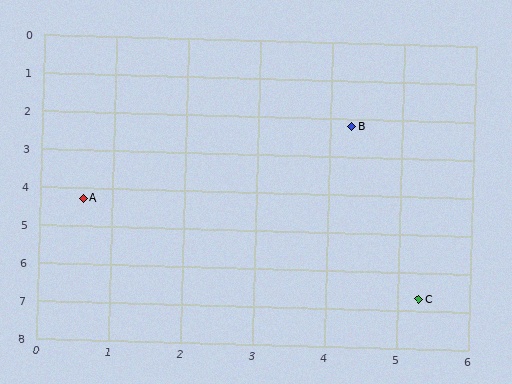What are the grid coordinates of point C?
Point C is at approximately (5.3, 6.7).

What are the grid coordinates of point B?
Point B is at approximately (4.3, 2.2).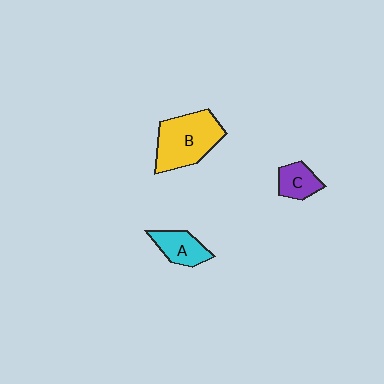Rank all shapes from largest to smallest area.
From largest to smallest: B (yellow), A (cyan), C (purple).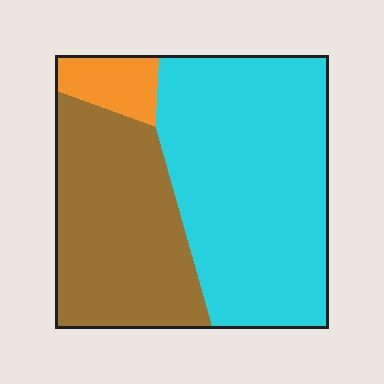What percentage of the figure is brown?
Brown covers about 35% of the figure.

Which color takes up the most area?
Cyan, at roughly 55%.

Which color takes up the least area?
Orange, at roughly 5%.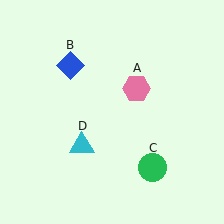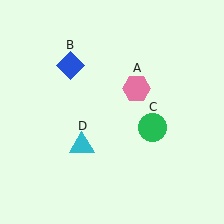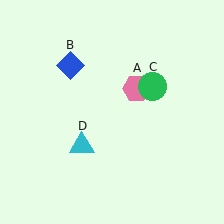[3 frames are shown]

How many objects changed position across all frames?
1 object changed position: green circle (object C).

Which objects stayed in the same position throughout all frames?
Pink hexagon (object A) and blue diamond (object B) and cyan triangle (object D) remained stationary.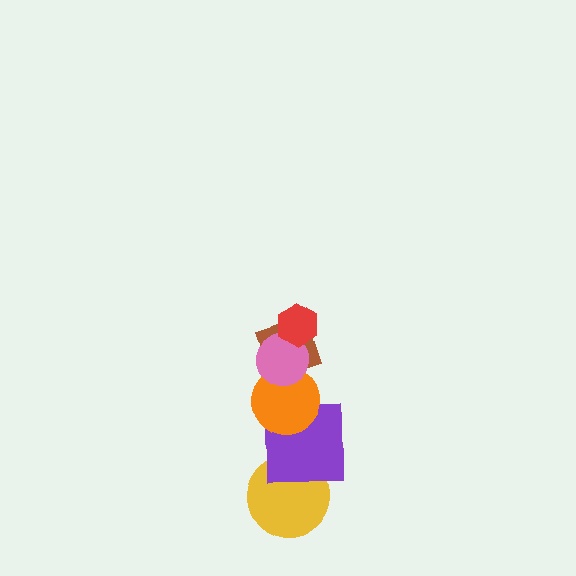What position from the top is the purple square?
The purple square is 5th from the top.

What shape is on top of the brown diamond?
The pink circle is on top of the brown diamond.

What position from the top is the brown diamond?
The brown diamond is 3rd from the top.